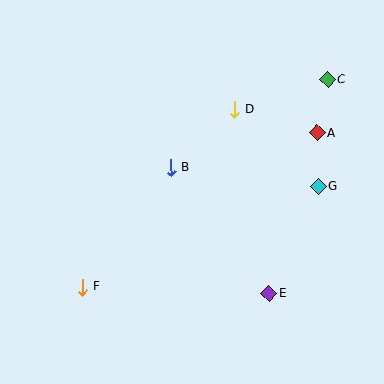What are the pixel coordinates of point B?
Point B is at (171, 168).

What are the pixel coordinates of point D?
Point D is at (235, 109).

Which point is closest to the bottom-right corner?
Point E is closest to the bottom-right corner.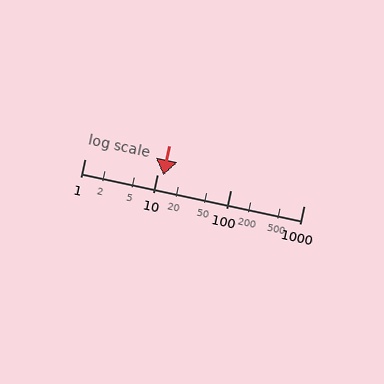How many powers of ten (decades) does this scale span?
The scale spans 3 decades, from 1 to 1000.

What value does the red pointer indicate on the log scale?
The pointer indicates approximately 12.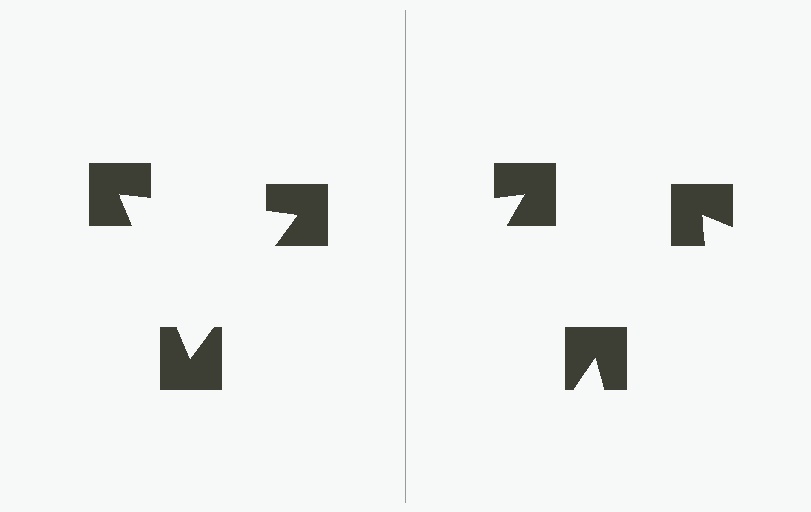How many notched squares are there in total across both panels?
6 — 3 on each side.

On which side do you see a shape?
An illusory triangle appears on the left side. On the right side the wedge cuts are rotated, so no coherent shape forms.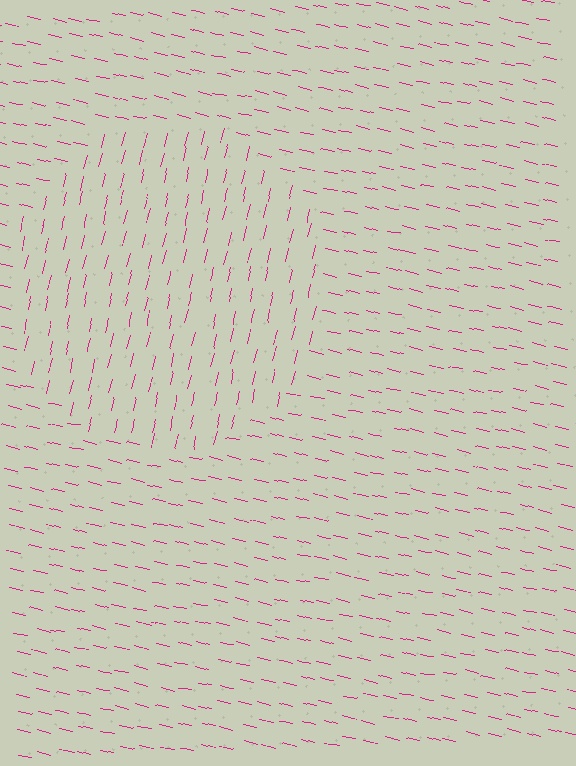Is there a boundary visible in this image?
Yes, there is a texture boundary formed by a change in line orientation.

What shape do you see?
I see a circle.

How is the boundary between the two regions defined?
The boundary is defined purely by a change in line orientation (approximately 90 degrees difference). All lines are the same color and thickness.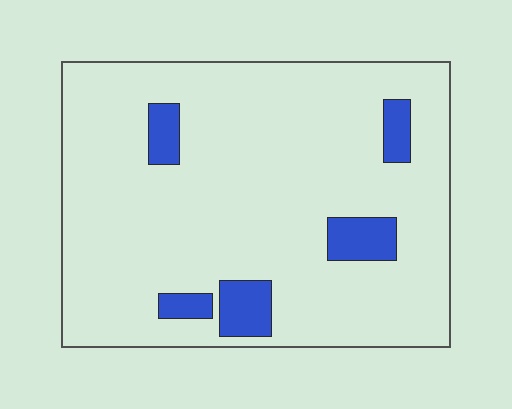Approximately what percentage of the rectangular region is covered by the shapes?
Approximately 10%.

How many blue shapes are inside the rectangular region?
5.